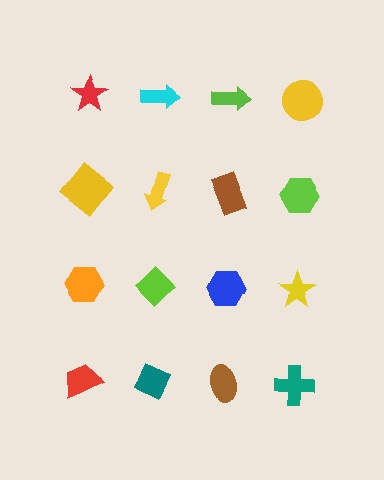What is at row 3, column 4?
A yellow star.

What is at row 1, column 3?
A lime arrow.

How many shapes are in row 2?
4 shapes.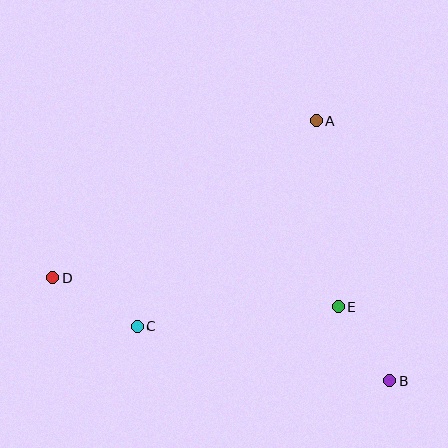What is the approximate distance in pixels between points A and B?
The distance between A and B is approximately 270 pixels.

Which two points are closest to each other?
Points B and E are closest to each other.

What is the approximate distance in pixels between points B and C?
The distance between B and C is approximately 258 pixels.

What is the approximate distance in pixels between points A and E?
The distance between A and E is approximately 187 pixels.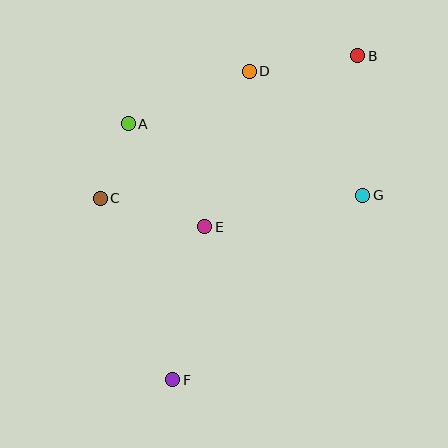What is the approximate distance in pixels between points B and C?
The distance between B and C is approximately 294 pixels.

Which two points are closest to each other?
Points A and C are closest to each other.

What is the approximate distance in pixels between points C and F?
The distance between C and F is approximately 196 pixels.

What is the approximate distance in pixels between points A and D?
The distance between A and D is approximately 132 pixels.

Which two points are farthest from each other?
Points B and F are farthest from each other.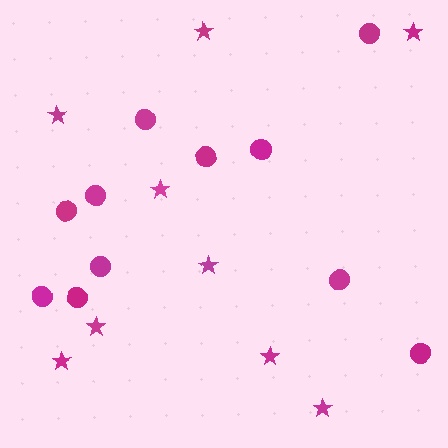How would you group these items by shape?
There are 2 groups: one group of stars (9) and one group of circles (11).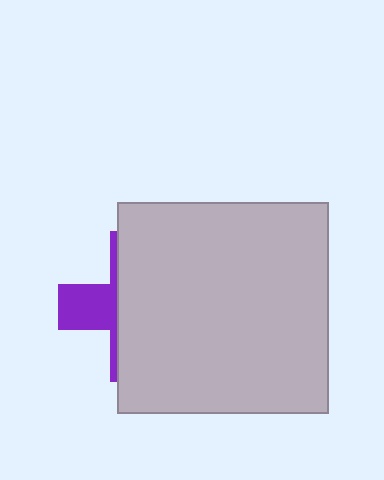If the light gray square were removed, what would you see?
You would see the complete purple cross.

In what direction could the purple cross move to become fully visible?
The purple cross could move left. That would shift it out from behind the light gray square entirely.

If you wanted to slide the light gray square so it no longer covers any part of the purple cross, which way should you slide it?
Slide it right — that is the most direct way to separate the two shapes.